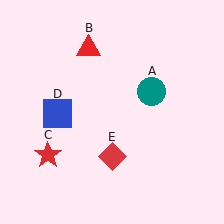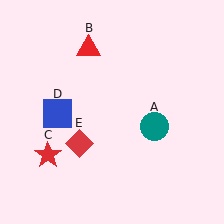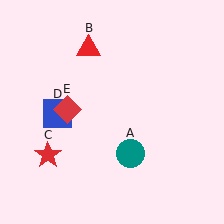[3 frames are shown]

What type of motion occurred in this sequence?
The teal circle (object A), red diamond (object E) rotated clockwise around the center of the scene.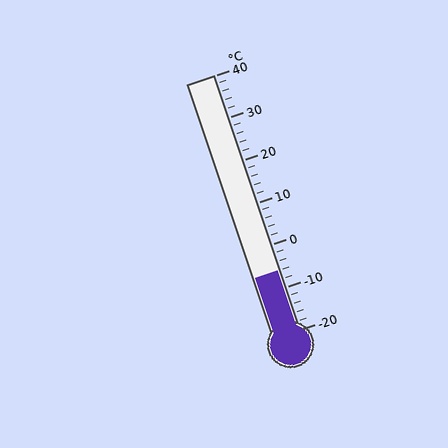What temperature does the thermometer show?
The thermometer shows approximately -6°C.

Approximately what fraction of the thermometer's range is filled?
The thermometer is filled to approximately 25% of its range.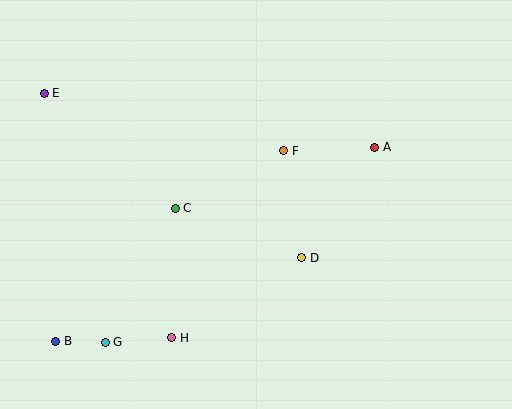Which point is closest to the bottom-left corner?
Point B is closest to the bottom-left corner.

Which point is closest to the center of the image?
Point F at (284, 151) is closest to the center.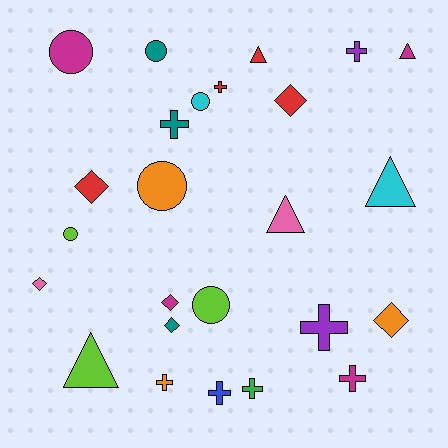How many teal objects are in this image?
There are 3 teal objects.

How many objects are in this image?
There are 25 objects.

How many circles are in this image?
There are 6 circles.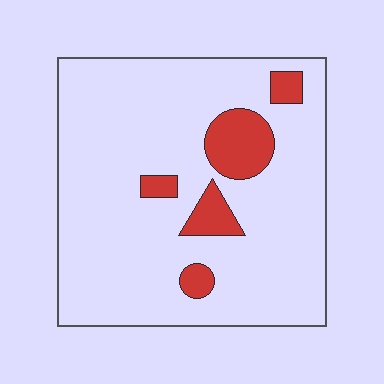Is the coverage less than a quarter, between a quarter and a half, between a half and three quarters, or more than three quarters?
Less than a quarter.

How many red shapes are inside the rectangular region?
5.